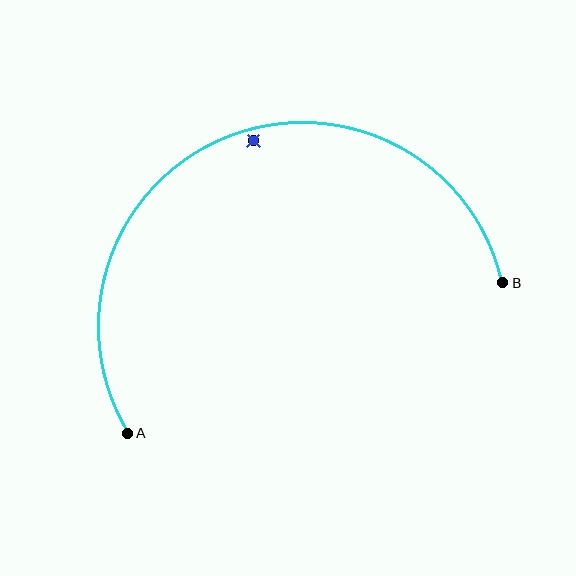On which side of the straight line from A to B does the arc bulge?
The arc bulges above the straight line connecting A and B.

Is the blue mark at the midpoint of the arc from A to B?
No — the blue mark does not lie on the arc at all. It sits slightly inside the curve.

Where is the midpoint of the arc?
The arc midpoint is the point on the curve farthest from the straight line joining A and B. It sits above that line.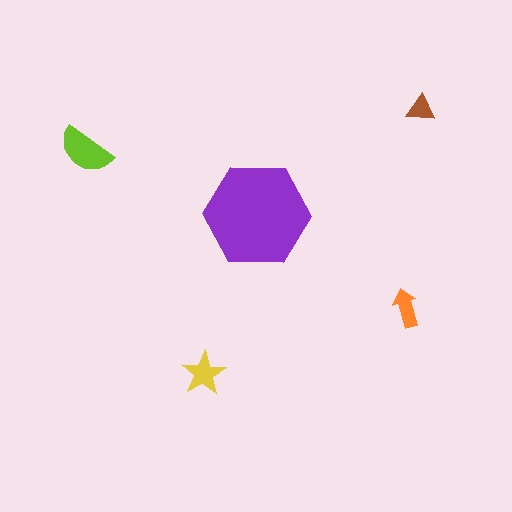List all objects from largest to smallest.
The purple hexagon, the lime semicircle, the yellow star, the orange arrow, the brown triangle.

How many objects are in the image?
There are 5 objects in the image.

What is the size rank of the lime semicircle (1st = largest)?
2nd.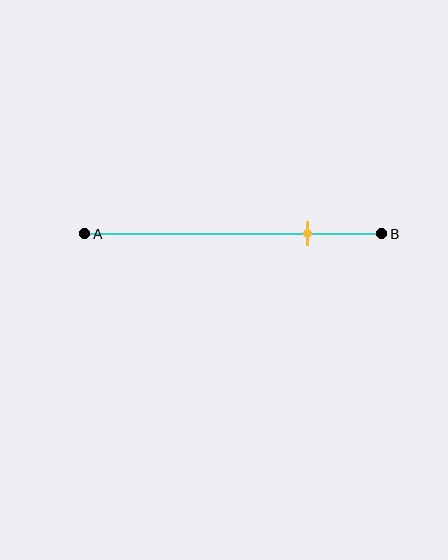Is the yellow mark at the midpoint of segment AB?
No, the mark is at about 75% from A, not at the 50% midpoint.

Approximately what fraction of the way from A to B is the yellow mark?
The yellow mark is approximately 75% of the way from A to B.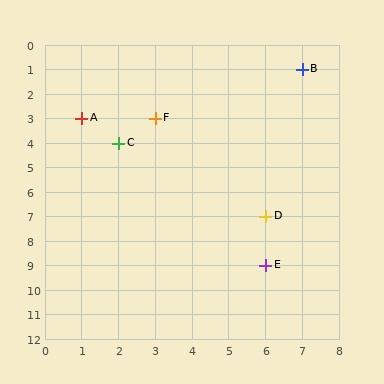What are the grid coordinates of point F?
Point F is at grid coordinates (3, 3).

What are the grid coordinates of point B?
Point B is at grid coordinates (7, 1).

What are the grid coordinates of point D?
Point D is at grid coordinates (6, 7).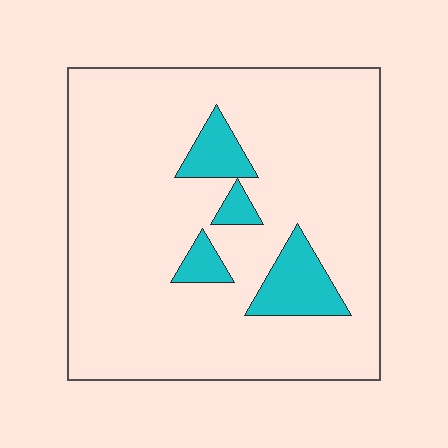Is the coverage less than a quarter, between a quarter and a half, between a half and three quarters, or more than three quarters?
Less than a quarter.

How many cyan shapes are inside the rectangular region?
4.